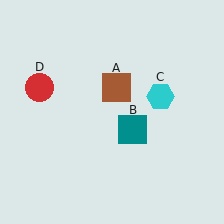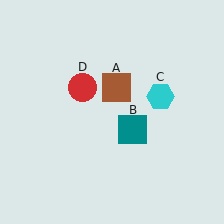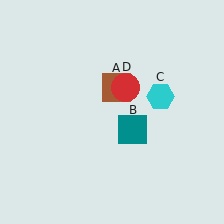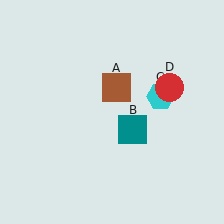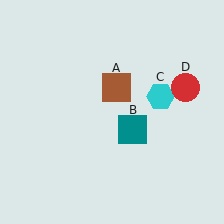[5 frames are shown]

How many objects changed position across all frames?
1 object changed position: red circle (object D).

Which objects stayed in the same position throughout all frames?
Brown square (object A) and teal square (object B) and cyan hexagon (object C) remained stationary.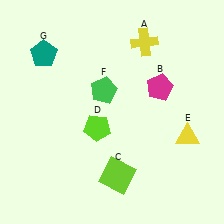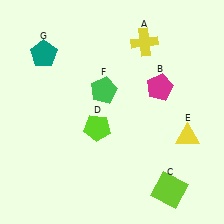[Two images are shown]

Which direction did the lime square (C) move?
The lime square (C) moved right.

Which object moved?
The lime square (C) moved right.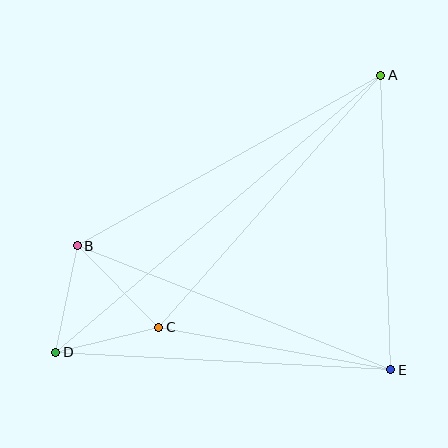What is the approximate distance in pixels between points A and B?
The distance between A and B is approximately 348 pixels.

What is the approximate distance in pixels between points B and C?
The distance between B and C is approximately 115 pixels.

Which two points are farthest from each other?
Points A and D are farthest from each other.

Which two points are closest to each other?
Points C and D are closest to each other.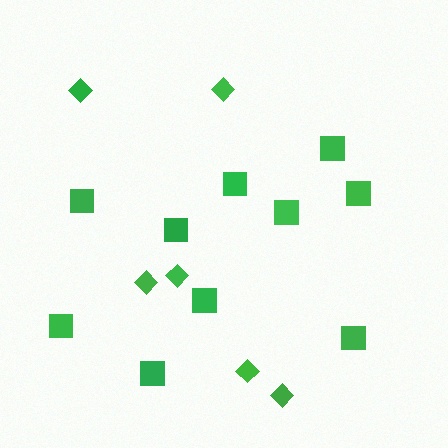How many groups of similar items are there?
There are 2 groups: one group of squares (10) and one group of diamonds (6).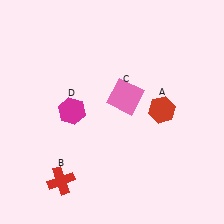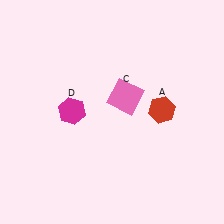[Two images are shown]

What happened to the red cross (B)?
The red cross (B) was removed in Image 2. It was in the bottom-left area of Image 1.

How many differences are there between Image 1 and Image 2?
There is 1 difference between the two images.